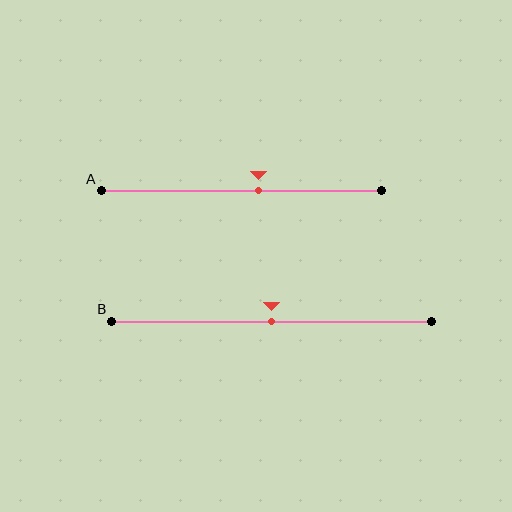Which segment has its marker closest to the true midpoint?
Segment B has its marker closest to the true midpoint.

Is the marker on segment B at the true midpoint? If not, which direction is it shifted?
Yes, the marker on segment B is at the true midpoint.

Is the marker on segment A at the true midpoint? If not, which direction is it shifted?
No, the marker on segment A is shifted to the right by about 6% of the segment length.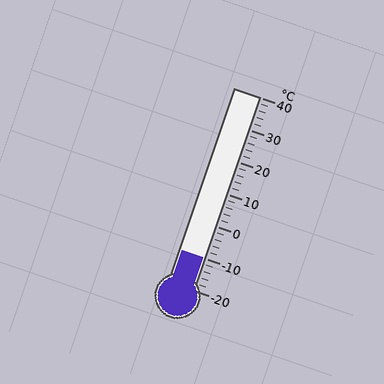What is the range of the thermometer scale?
The thermometer scale ranges from -20°C to 40°C.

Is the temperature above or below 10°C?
The temperature is below 10°C.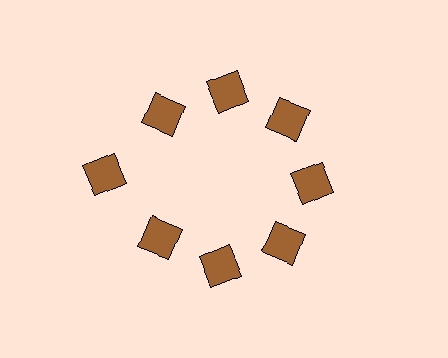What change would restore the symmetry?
The symmetry would be restored by moving it inward, back onto the ring so that all 8 diamonds sit at equal angles and equal distance from the center.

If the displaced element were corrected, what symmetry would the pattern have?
It would have 8-fold rotational symmetry — the pattern would map onto itself every 45 degrees.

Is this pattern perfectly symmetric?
No. The 8 brown diamonds are arranged in a ring, but one element near the 9 o'clock position is pushed outward from the center, breaking the 8-fold rotational symmetry.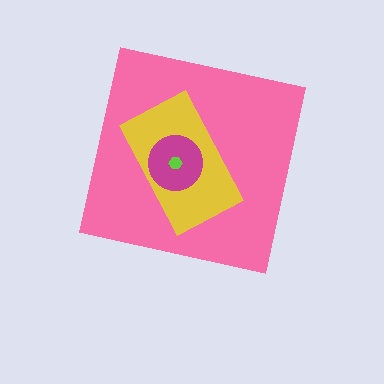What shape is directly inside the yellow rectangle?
The magenta circle.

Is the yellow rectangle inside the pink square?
Yes.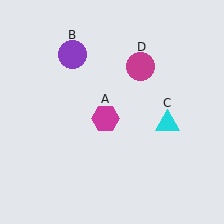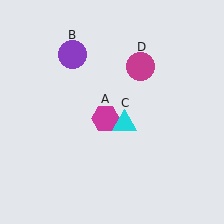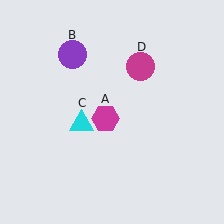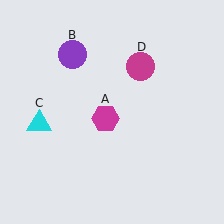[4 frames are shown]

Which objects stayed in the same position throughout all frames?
Magenta hexagon (object A) and purple circle (object B) and magenta circle (object D) remained stationary.